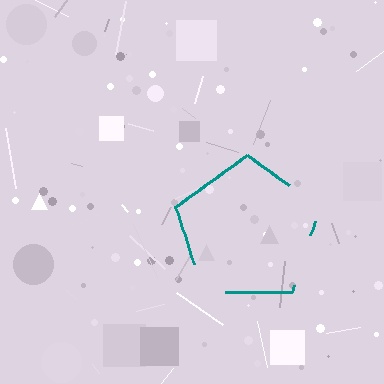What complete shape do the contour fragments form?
The contour fragments form a pentagon.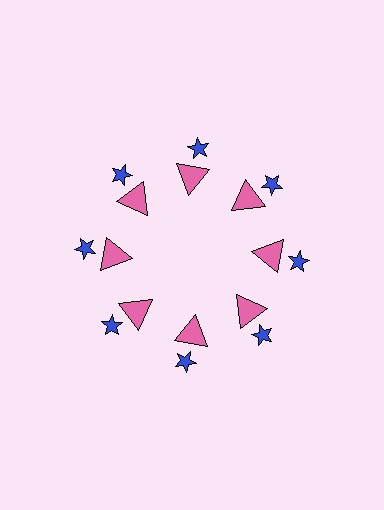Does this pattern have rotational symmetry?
Yes, this pattern has 8-fold rotational symmetry. It looks the same after rotating 45 degrees around the center.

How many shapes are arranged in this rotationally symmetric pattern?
There are 16 shapes, arranged in 8 groups of 2.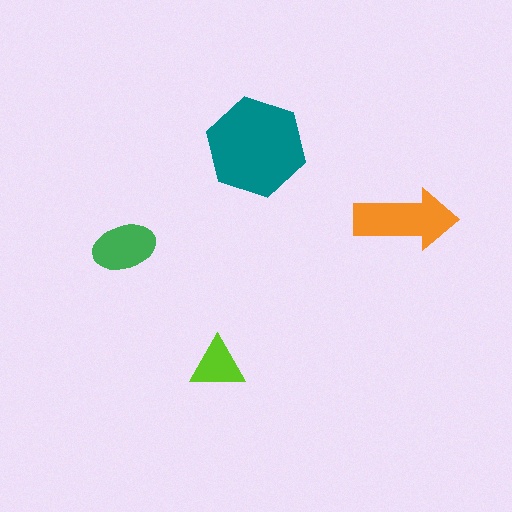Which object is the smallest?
The lime triangle.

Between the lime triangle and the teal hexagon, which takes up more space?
The teal hexagon.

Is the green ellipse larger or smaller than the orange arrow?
Smaller.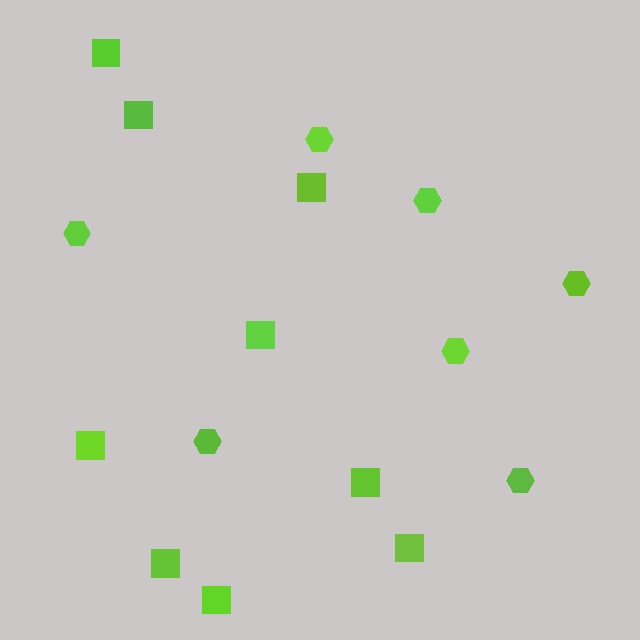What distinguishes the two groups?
There are 2 groups: one group of hexagons (7) and one group of squares (9).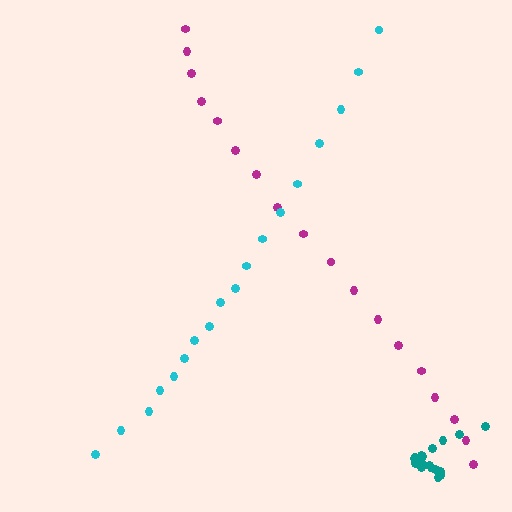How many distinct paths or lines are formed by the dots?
There are 3 distinct paths.